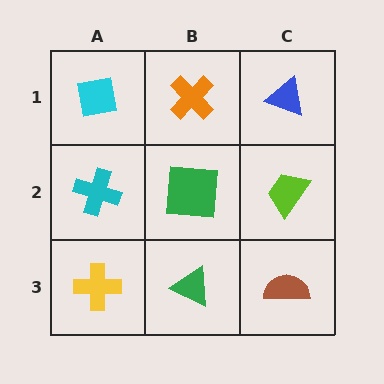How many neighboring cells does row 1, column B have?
3.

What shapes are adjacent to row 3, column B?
A green square (row 2, column B), a yellow cross (row 3, column A), a brown semicircle (row 3, column C).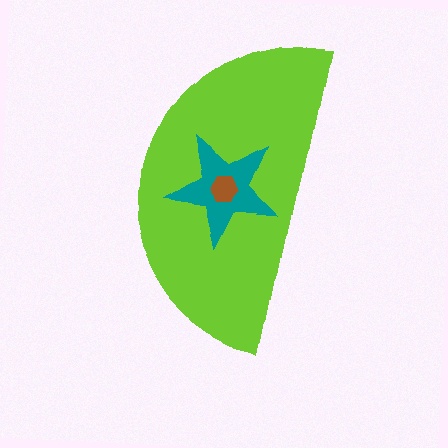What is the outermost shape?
The lime semicircle.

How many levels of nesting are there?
3.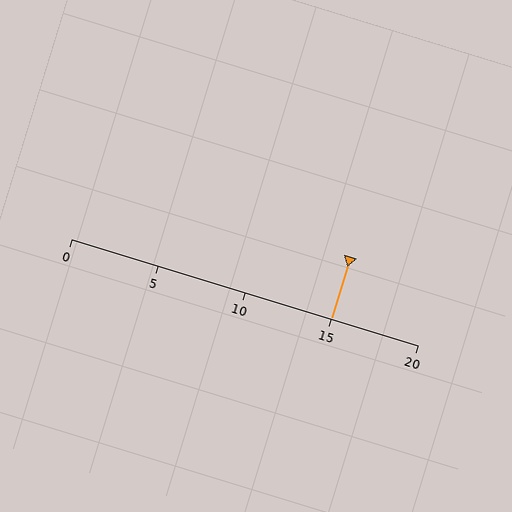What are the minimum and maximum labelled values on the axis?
The axis runs from 0 to 20.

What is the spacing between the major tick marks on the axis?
The major ticks are spaced 5 apart.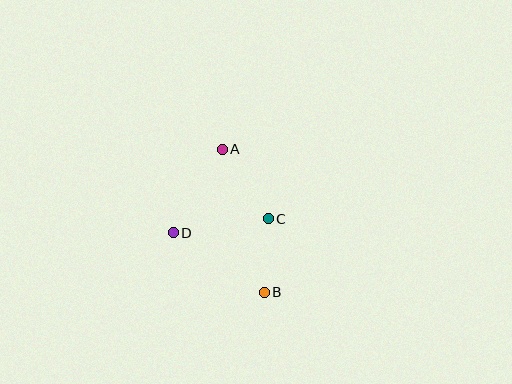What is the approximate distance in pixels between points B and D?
The distance between B and D is approximately 109 pixels.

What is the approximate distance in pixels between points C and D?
The distance between C and D is approximately 96 pixels.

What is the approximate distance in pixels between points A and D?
The distance between A and D is approximately 97 pixels.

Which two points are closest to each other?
Points B and C are closest to each other.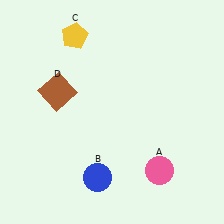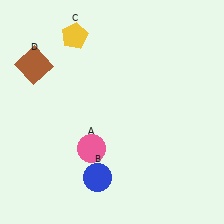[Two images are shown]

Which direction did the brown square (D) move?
The brown square (D) moved up.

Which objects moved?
The objects that moved are: the pink circle (A), the brown square (D).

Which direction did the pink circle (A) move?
The pink circle (A) moved left.